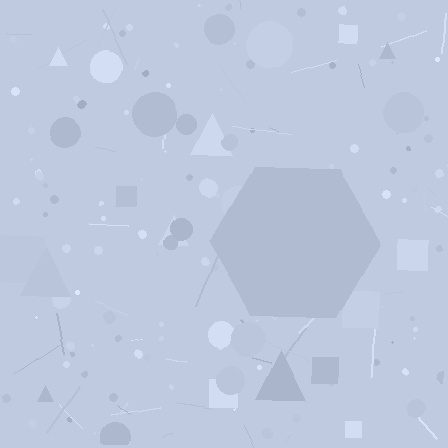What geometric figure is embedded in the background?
A hexagon is embedded in the background.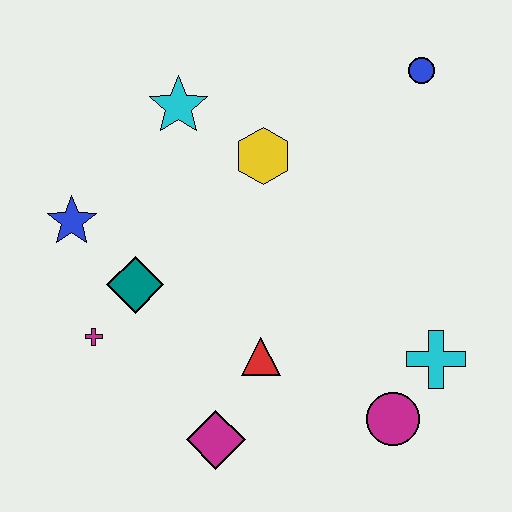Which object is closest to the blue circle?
The yellow hexagon is closest to the blue circle.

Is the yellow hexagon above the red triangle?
Yes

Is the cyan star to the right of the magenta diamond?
No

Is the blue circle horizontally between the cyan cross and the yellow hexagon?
Yes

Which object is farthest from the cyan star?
The magenta circle is farthest from the cyan star.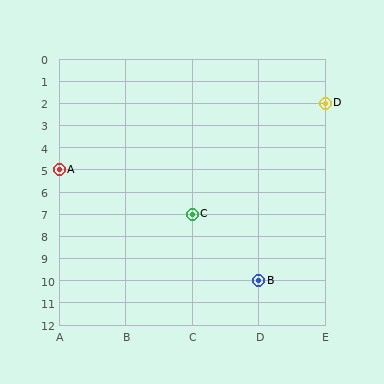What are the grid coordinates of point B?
Point B is at grid coordinates (D, 10).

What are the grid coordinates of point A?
Point A is at grid coordinates (A, 5).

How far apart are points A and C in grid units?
Points A and C are 2 columns and 2 rows apart (about 2.8 grid units diagonally).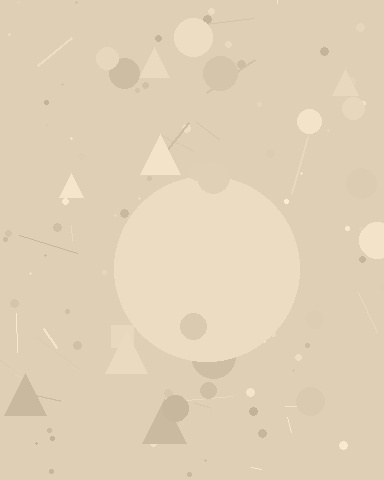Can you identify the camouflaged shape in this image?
The camouflaged shape is a circle.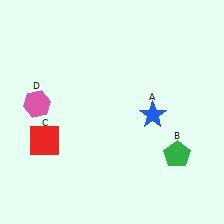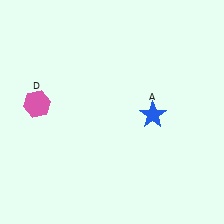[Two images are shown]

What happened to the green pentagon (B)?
The green pentagon (B) was removed in Image 2. It was in the bottom-right area of Image 1.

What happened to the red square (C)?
The red square (C) was removed in Image 2. It was in the bottom-left area of Image 1.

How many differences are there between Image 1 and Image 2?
There are 2 differences between the two images.